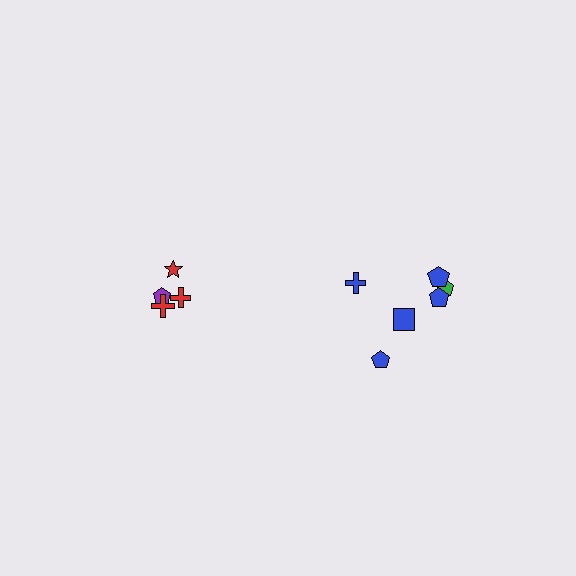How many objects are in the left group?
There are 4 objects.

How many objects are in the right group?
There are 6 objects.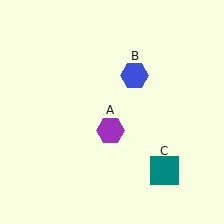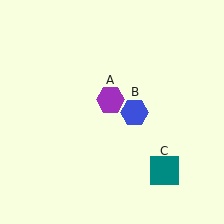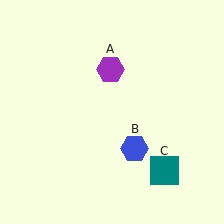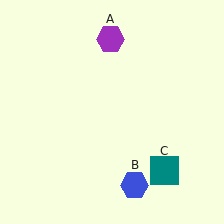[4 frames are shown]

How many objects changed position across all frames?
2 objects changed position: purple hexagon (object A), blue hexagon (object B).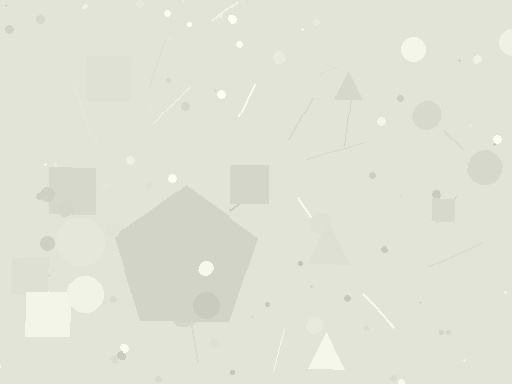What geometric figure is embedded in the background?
A pentagon is embedded in the background.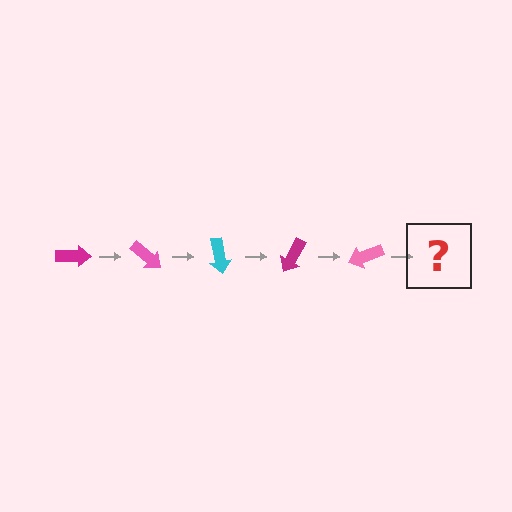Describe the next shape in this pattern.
It should be a cyan arrow, rotated 200 degrees from the start.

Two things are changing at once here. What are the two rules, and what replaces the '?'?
The two rules are that it rotates 40 degrees each step and the color cycles through magenta, pink, and cyan. The '?' should be a cyan arrow, rotated 200 degrees from the start.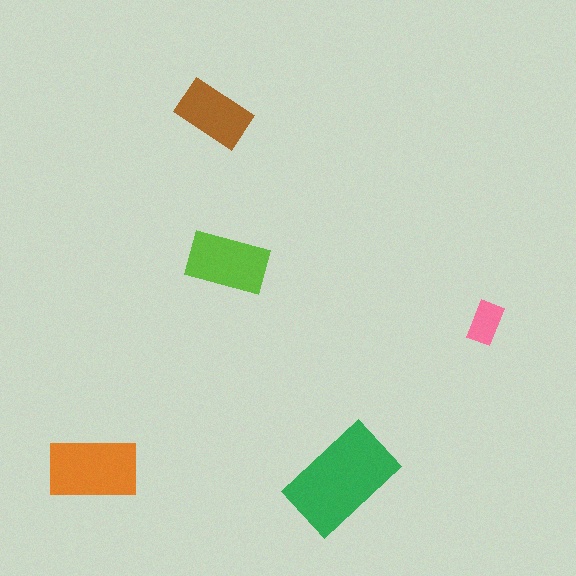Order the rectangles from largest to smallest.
the green one, the orange one, the lime one, the brown one, the pink one.